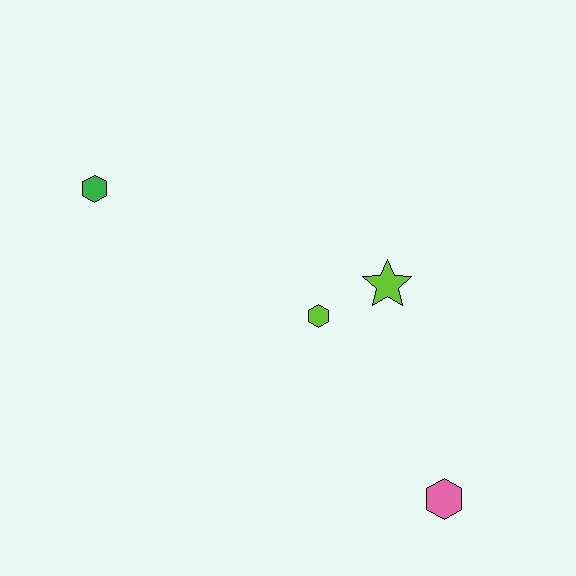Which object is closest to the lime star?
The lime hexagon is closest to the lime star.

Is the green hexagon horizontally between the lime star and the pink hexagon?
No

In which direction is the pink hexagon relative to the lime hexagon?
The pink hexagon is below the lime hexagon.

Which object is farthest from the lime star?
The green hexagon is farthest from the lime star.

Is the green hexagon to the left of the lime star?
Yes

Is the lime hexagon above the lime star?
No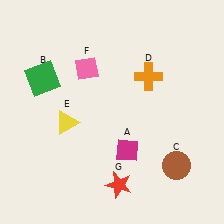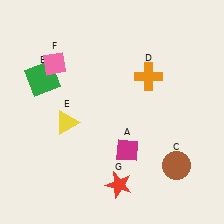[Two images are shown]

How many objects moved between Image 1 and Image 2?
1 object moved between the two images.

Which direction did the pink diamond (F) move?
The pink diamond (F) moved left.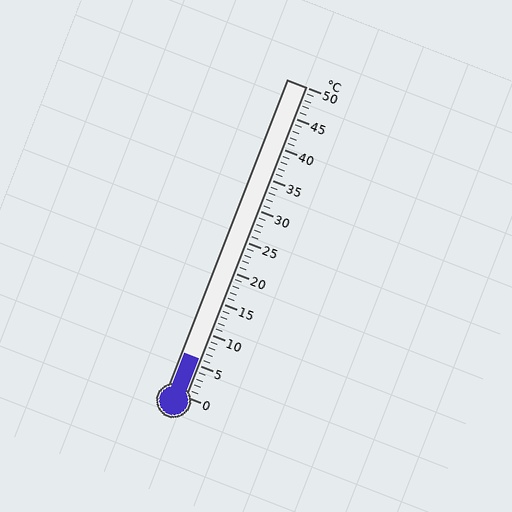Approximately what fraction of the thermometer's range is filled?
The thermometer is filled to approximately 10% of its range.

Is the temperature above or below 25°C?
The temperature is below 25°C.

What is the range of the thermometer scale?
The thermometer scale ranges from 0°C to 50°C.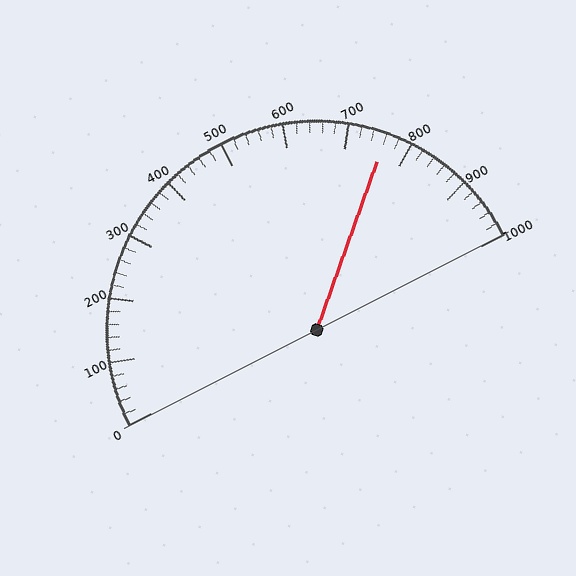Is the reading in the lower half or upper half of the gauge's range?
The reading is in the upper half of the range (0 to 1000).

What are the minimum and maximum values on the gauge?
The gauge ranges from 0 to 1000.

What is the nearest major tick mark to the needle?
The nearest major tick mark is 800.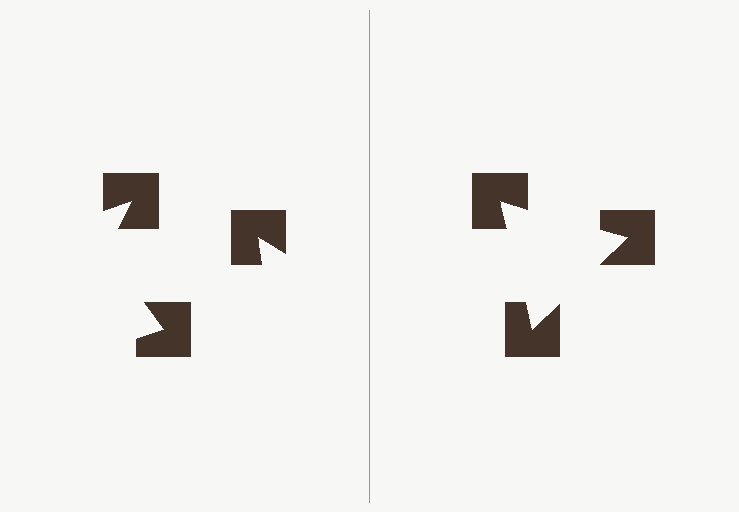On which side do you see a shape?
An illusory triangle appears on the right side. On the left side the wedge cuts are rotated, so no coherent shape forms.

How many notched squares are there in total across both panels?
6 — 3 on each side.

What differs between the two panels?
The notched squares are positioned identically on both sides; only the wedge orientations differ. On the right they align to a triangle; on the left they are misaligned.